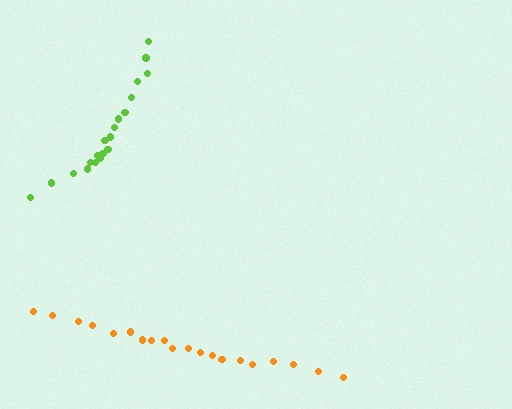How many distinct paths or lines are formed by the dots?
There are 2 distinct paths.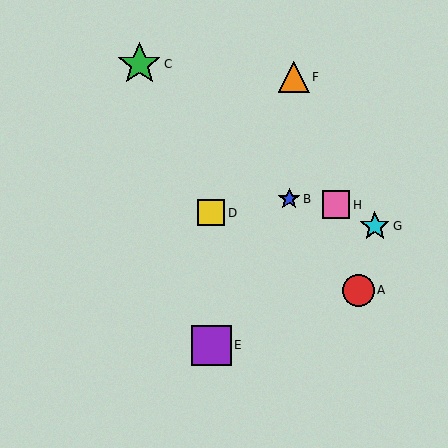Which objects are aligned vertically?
Objects D, E are aligned vertically.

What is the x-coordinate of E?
Object E is at x≈211.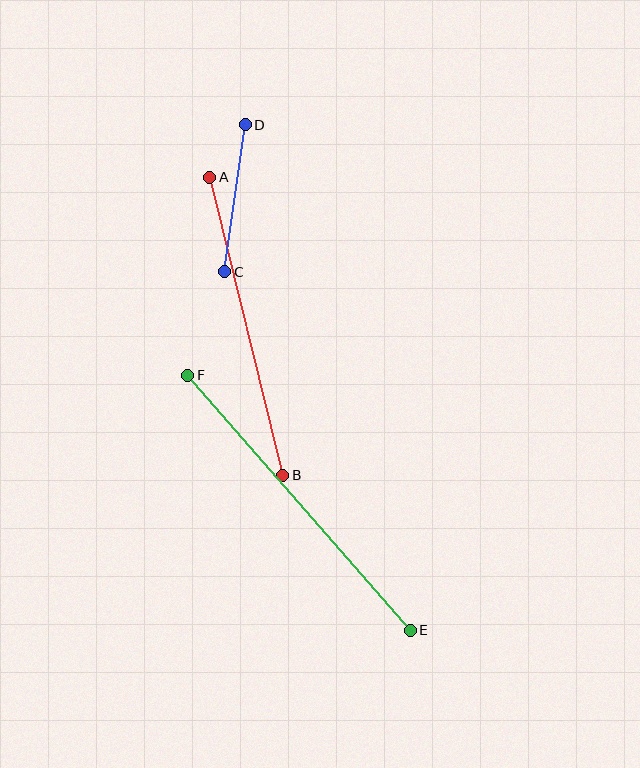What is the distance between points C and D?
The distance is approximately 149 pixels.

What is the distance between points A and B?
The distance is approximately 307 pixels.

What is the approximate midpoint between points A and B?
The midpoint is at approximately (246, 326) pixels.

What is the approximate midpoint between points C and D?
The midpoint is at approximately (235, 198) pixels.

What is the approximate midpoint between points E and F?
The midpoint is at approximately (299, 503) pixels.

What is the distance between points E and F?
The distance is approximately 339 pixels.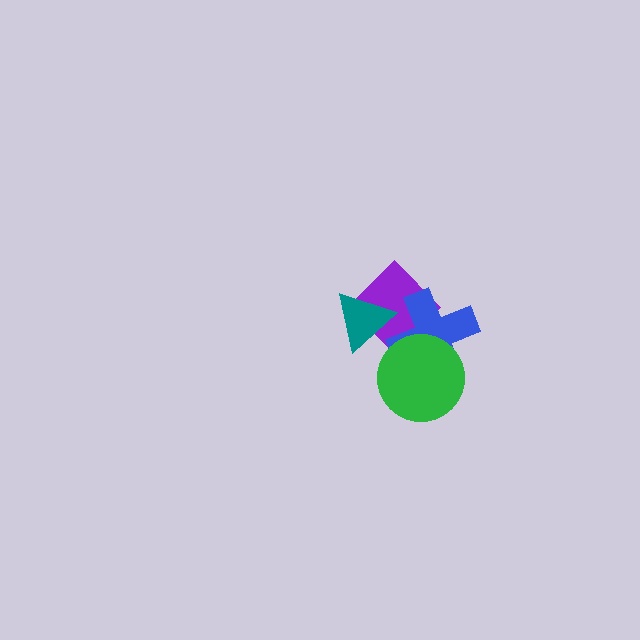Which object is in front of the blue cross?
The green circle is in front of the blue cross.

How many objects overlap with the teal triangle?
2 objects overlap with the teal triangle.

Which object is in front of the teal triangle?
The blue cross is in front of the teal triangle.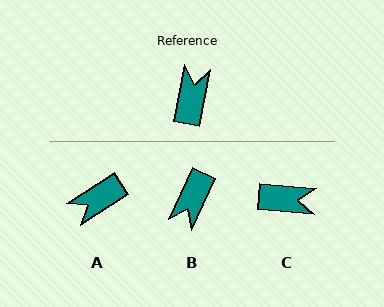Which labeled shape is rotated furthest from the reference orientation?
B, about 167 degrees away.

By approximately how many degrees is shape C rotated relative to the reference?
Approximately 84 degrees clockwise.